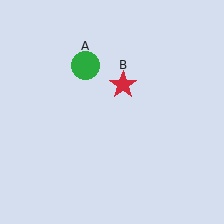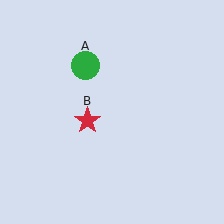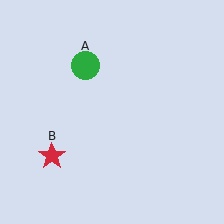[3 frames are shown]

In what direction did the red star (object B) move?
The red star (object B) moved down and to the left.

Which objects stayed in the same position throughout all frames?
Green circle (object A) remained stationary.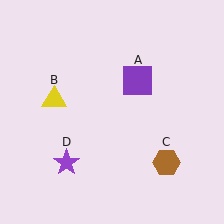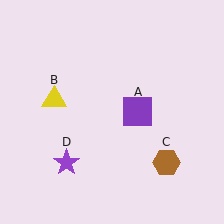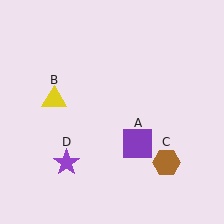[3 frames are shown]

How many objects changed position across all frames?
1 object changed position: purple square (object A).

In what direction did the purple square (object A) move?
The purple square (object A) moved down.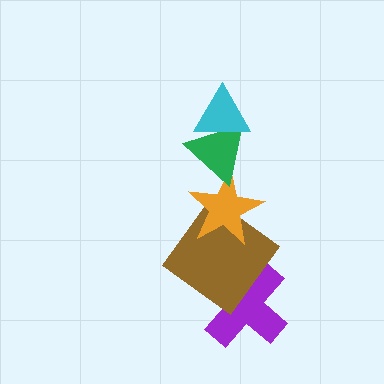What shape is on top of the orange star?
The green triangle is on top of the orange star.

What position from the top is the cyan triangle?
The cyan triangle is 1st from the top.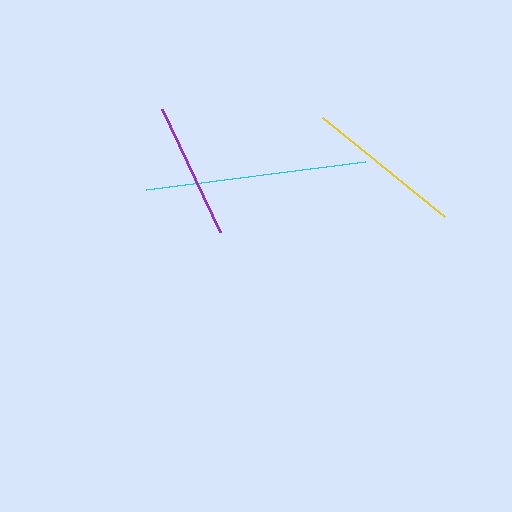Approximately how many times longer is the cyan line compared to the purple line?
The cyan line is approximately 1.6 times the length of the purple line.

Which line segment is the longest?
The cyan line is the longest at approximately 220 pixels.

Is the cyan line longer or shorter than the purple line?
The cyan line is longer than the purple line.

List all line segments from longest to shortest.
From longest to shortest: cyan, yellow, purple.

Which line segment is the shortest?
The purple line is the shortest at approximately 136 pixels.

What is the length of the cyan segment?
The cyan segment is approximately 220 pixels long.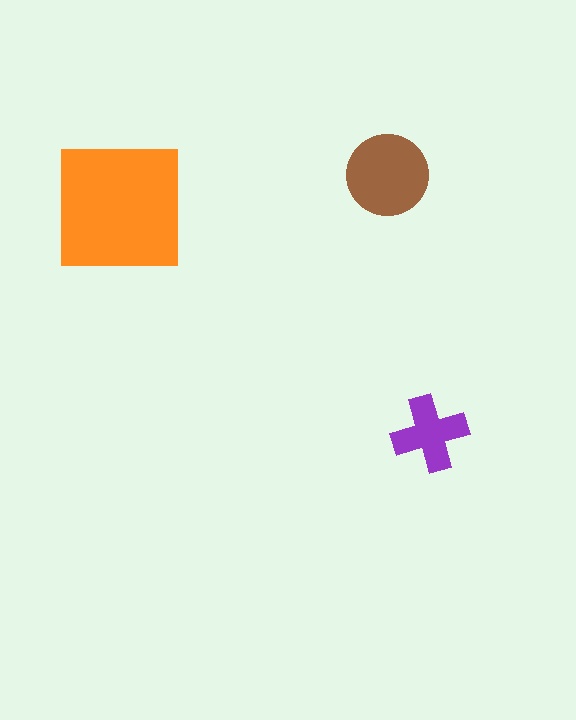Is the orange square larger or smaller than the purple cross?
Larger.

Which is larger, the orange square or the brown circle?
The orange square.